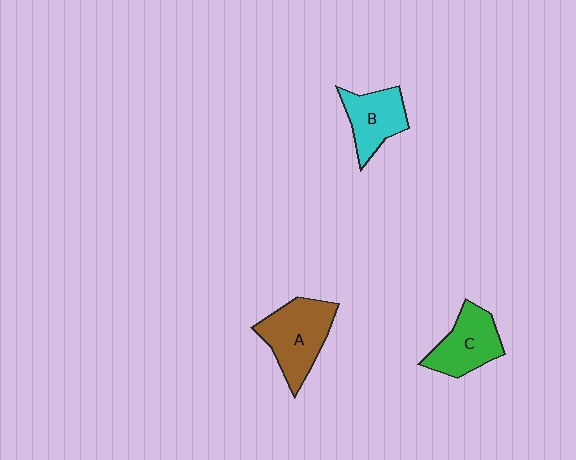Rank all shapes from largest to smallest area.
From largest to smallest: A (brown), C (green), B (cyan).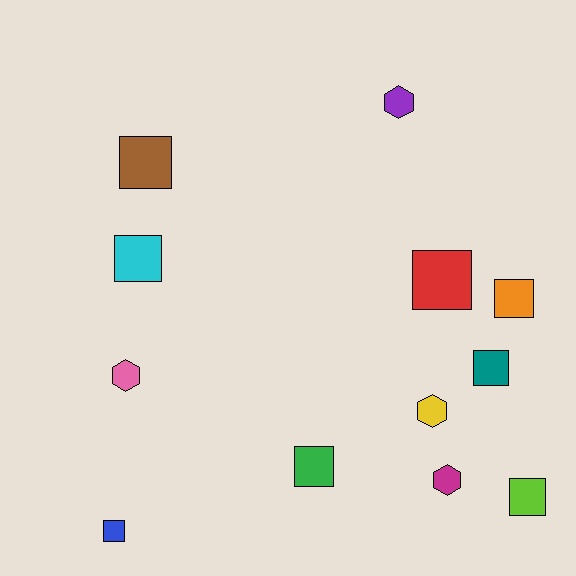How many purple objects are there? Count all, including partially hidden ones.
There is 1 purple object.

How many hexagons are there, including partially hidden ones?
There are 4 hexagons.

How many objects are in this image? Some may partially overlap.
There are 12 objects.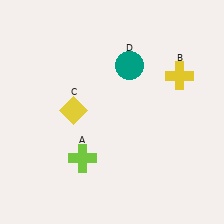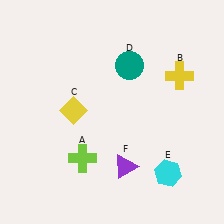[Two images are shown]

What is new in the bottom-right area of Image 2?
A cyan hexagon (E) was added in the bottom-right area of Image 2.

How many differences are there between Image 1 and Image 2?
There are 2 differences between the two images.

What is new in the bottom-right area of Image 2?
A purple triangle (F) was added in the bottom-right area of Image 2.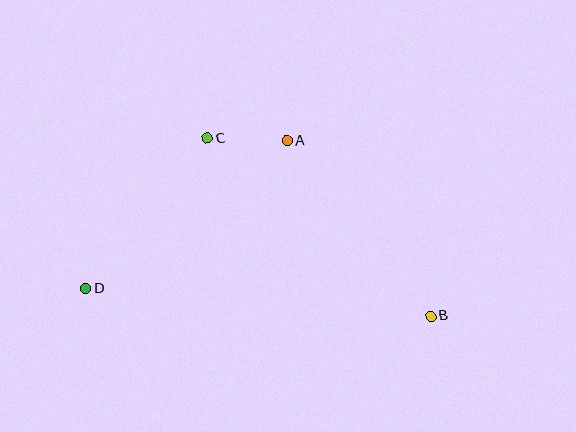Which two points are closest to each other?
Points A and C are closest to each other.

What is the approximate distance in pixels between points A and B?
The distance between A and B is approximately 227 pixels.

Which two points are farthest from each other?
Points B and D are farthest from each other.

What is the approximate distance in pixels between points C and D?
The distance between C and D is approximately 193 pixels.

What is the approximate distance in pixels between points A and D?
The distance between A and D is approximately 250 pixels.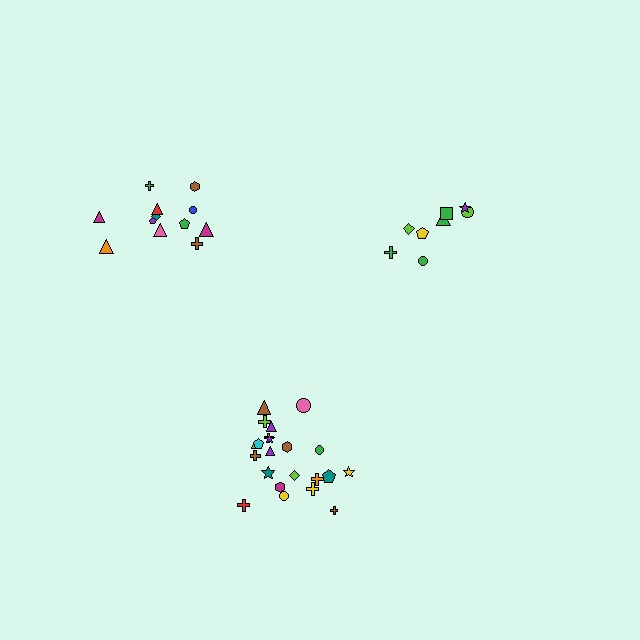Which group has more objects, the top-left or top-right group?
The top-left group.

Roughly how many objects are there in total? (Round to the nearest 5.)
Roughly 40 objects in total.